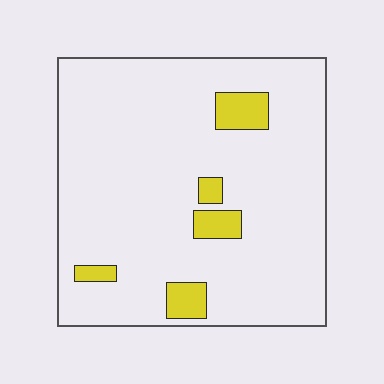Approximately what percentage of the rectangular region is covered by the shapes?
Approximately 10%.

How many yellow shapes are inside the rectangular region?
5.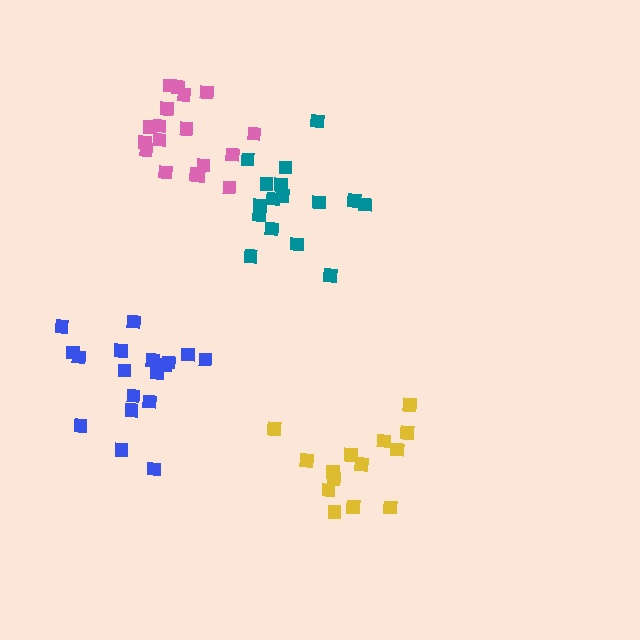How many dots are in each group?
Group 1: 14 dots, Group 2: 16 dots, Group 3: 18 dots, Group 4: 18 dots (66 total).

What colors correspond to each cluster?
The clusters are colored: yellow, teal, pink, blue.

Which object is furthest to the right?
The yellow cluster is rightmost.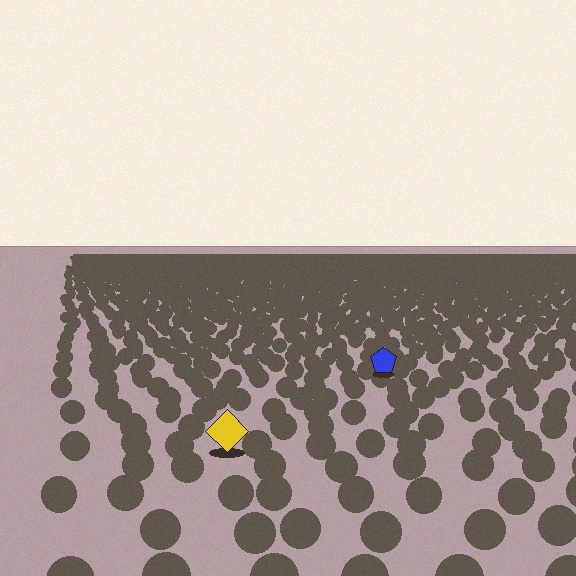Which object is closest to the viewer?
The yellow diamond is closest. The texture marks near it are larger and more spread out.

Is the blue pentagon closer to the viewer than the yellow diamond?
No. The yellow diamond is closer — you can tell from the texture gradient: the ground texture is coarser near it.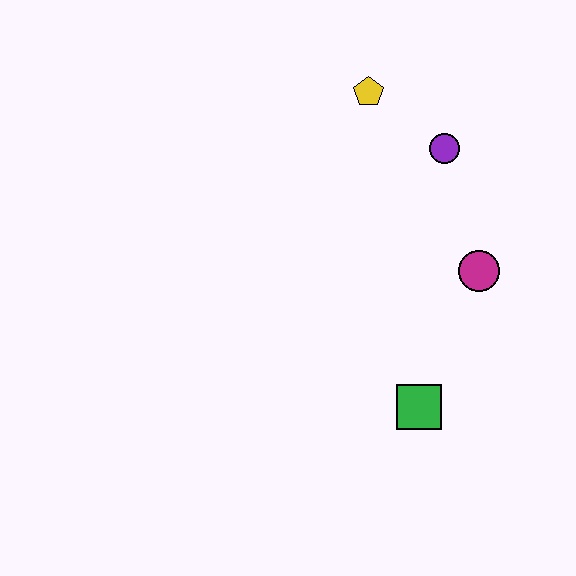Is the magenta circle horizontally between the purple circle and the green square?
No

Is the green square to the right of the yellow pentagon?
Yes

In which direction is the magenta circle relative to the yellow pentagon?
The magenta circle is below the yellow pentagon.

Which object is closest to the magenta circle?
The purple circle is closest to the magenta circle.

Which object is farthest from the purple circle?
The green square is farthest from the purple circle.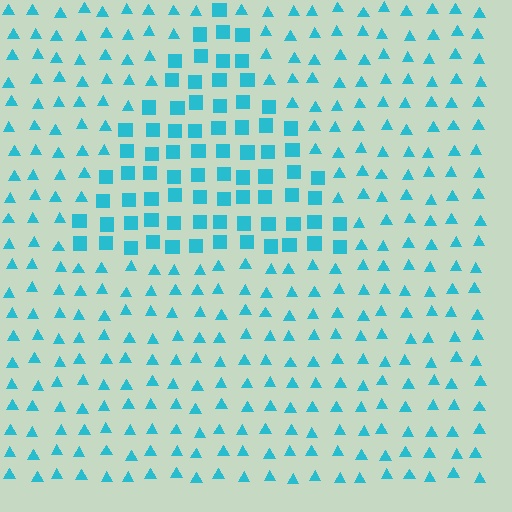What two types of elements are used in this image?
The image uses squares inside the triangle region and triangles outside it.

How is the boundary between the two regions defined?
The boundary is defined by a change in element shape: squares inside vs. triangles outside. All elements share the same color and spacing.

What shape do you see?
I see a triangle.